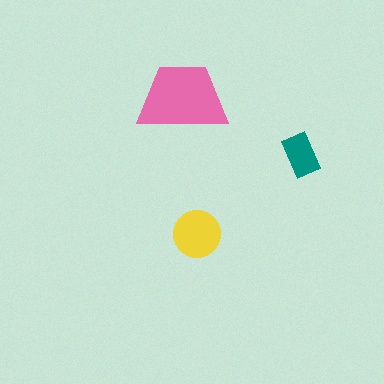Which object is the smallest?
The teal rectangle.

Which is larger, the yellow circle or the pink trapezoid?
The pink trapezoid.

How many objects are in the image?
There are 3 objects in the image.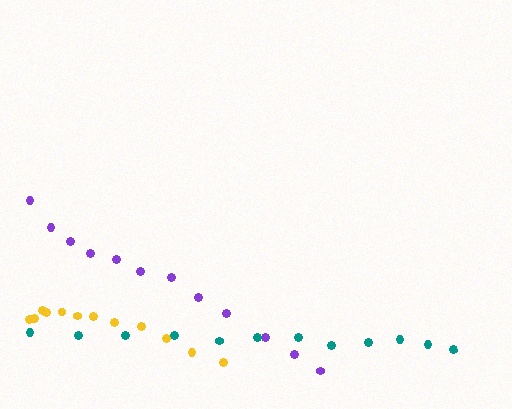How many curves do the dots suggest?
There are 3 distinct paths.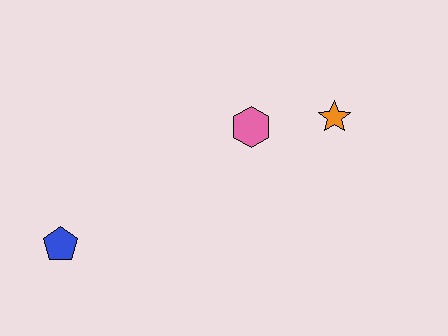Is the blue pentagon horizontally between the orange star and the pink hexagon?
No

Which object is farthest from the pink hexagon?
The blue pentagon is farthest from the pink hexagon.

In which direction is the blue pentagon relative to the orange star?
The blue pentagon is to the left of the orange star.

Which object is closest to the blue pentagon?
The pink hexagon is closest to the blue pentagon.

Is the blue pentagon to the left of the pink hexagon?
Yes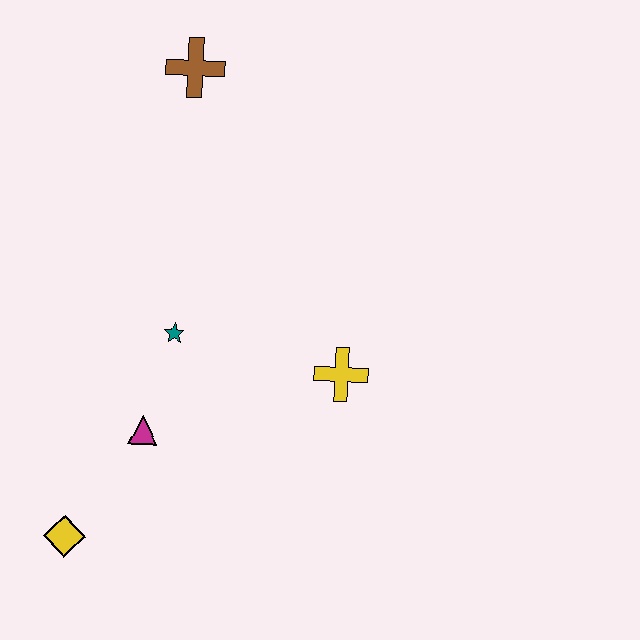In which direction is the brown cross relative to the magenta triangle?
The brown cross is above the magenta triangle.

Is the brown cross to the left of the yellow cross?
Yes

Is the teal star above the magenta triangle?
Yes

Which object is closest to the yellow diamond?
The magenta triangle is closest to the yellow diamond.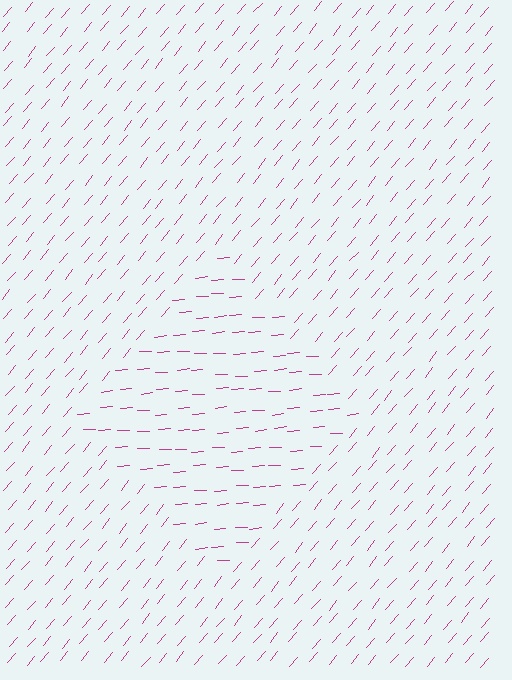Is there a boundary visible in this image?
Yes, there is a texture boundary formed by a change in line orientation.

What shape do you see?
I see a diamond.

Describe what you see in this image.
The image is filled with small magenta line segments. A diamond region in the image has lines oriented differently from the surrounding lines, creating a visible texture boundary.